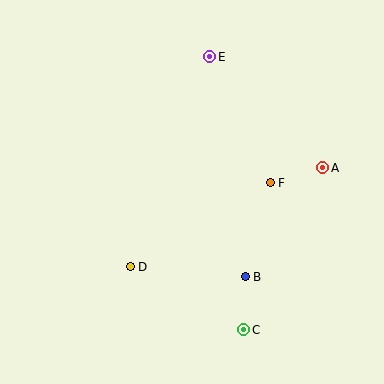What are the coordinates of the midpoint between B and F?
The midpoint between B and F is at (258, 230).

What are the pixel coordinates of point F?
Point F is at (270, 183).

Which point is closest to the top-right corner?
Point A is closest to the top-right corner.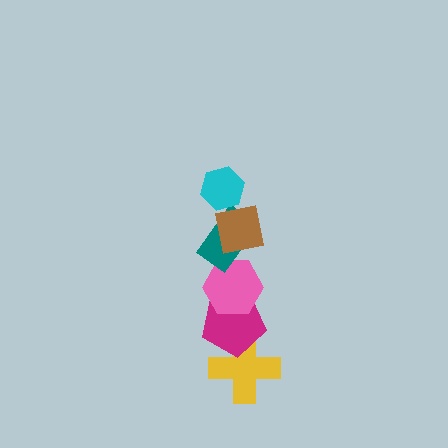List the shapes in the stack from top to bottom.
From top to bottom: the cyan hexagon, the brown square, the teal rectangle, the pink hexagon, the magenta pentagon, the yellow cross.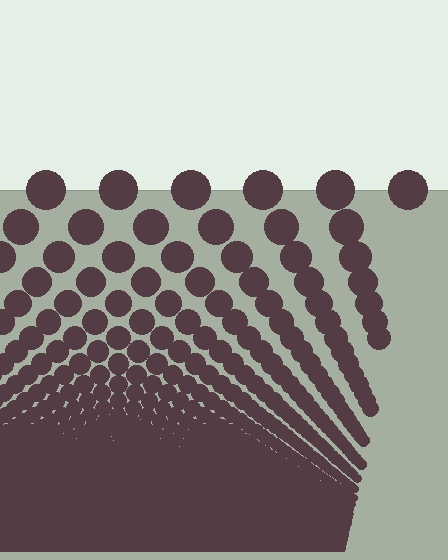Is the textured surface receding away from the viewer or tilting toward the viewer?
The surface appears to tilt toward the viewer. Texture elements get larger and sparser toward the top.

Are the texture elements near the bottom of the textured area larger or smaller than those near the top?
Smaller. The gradient is inverted — elements near the bottom are smaller and denser.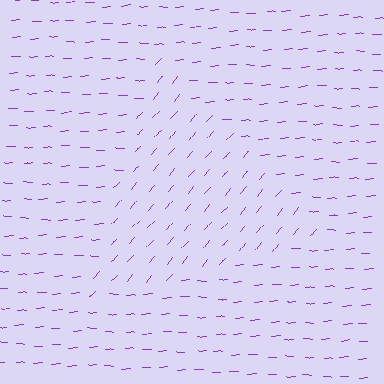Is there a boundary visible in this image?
Yes, there is a texture boundary formed by a change in line orientation.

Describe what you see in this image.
The image is filled with small purple line segments. A triangle region in the image has lines oriented differently from the surrounding lines, creating a visible texture boundary.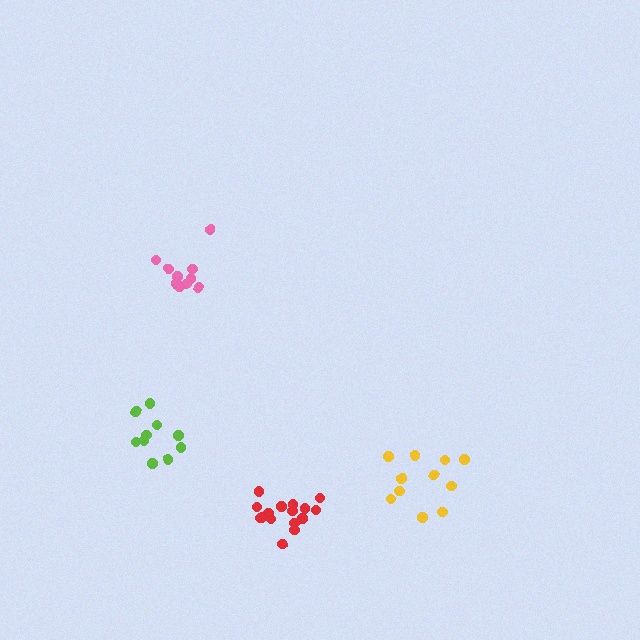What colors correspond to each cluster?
The clusters are colored: pink, lime, red, yellow.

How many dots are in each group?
Group 1: 10 dots, Group 2: 10 dots, Group 3: 16 dots, Group 4: 11 dots (47 total).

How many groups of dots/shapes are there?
There are 4 groups.